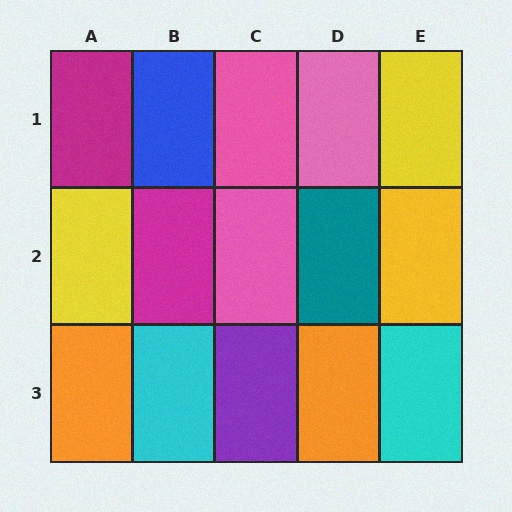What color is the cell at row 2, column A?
Yellow.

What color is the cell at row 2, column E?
Yellow.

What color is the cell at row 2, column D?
Teal.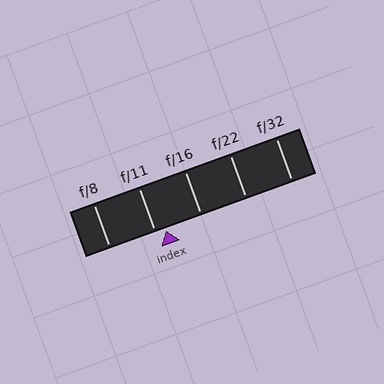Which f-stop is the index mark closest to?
The index mark is closest to f/11.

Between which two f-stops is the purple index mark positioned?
The index mark is between f/11 and f/16.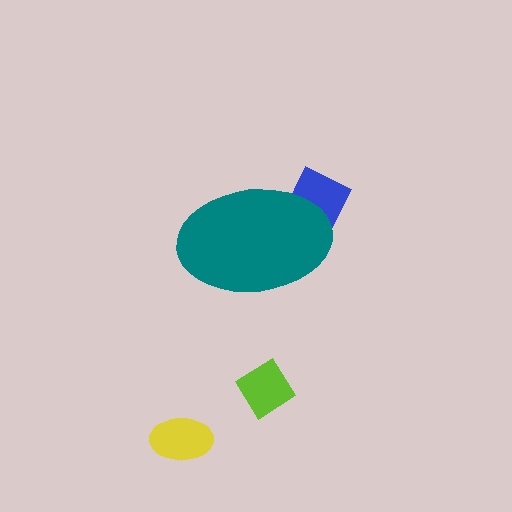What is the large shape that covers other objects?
A teal ellipse.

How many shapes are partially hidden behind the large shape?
1 shape is partially hidden.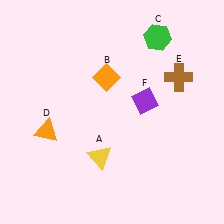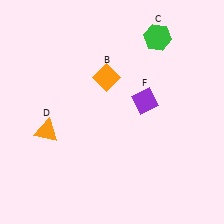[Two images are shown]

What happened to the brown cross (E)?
The brown cross (E) was removed in Image 2. It was in the top-right area of Image 1.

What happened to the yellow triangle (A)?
The yellow triangle (A) was removed in Image 2. It was in the bottom-left area of Image 1.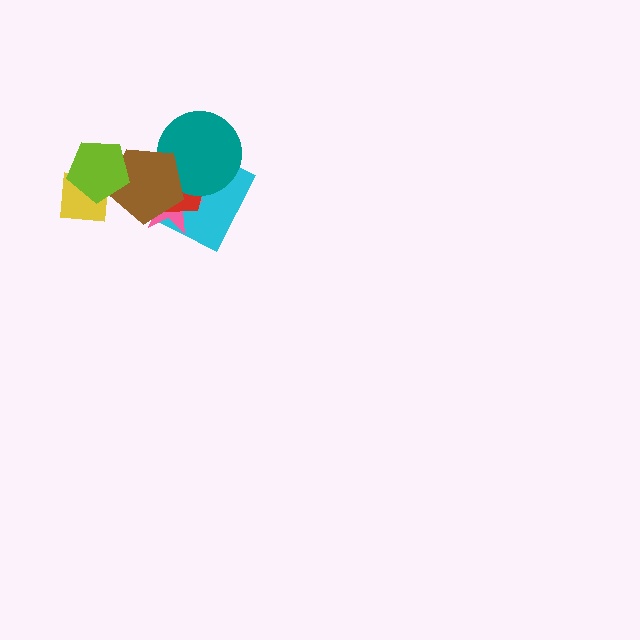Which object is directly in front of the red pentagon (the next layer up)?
The teal circle is directly in front of the red pentagon.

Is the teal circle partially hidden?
Yes, it is partially covered by another shape.